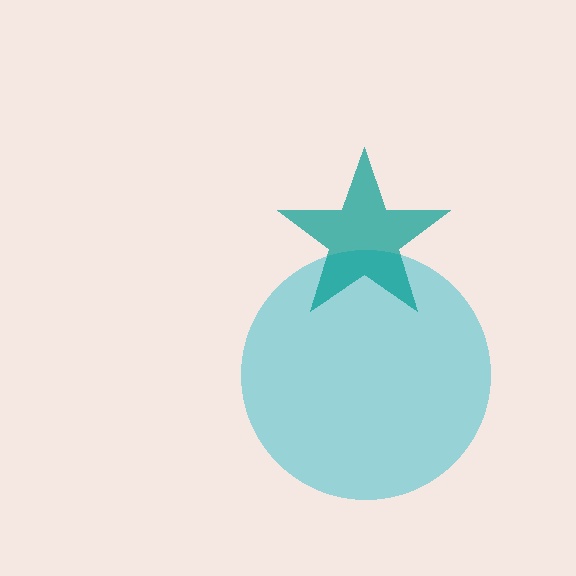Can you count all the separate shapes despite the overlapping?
Yes, there are 2 separate shapes.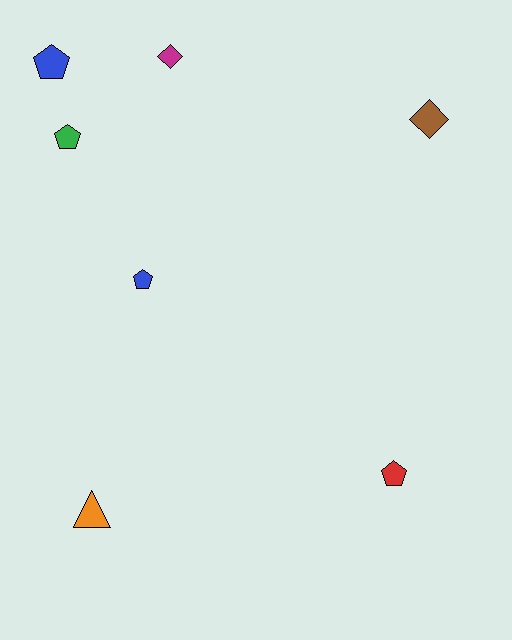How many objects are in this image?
There are 7 objects.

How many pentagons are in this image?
There are 4 pentagons.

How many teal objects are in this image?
There are no teal objects.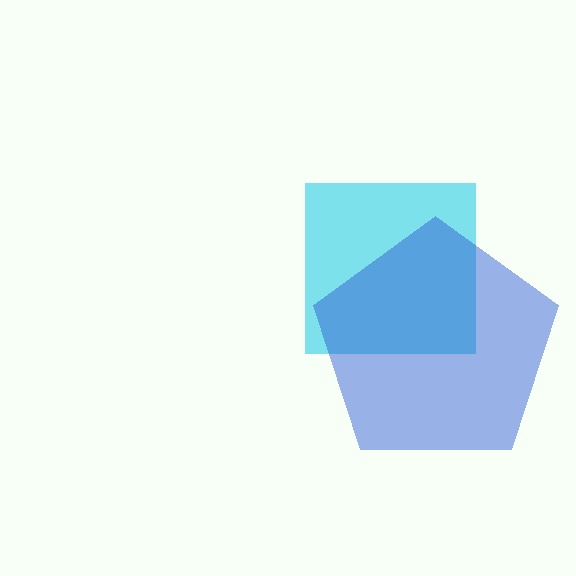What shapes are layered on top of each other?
The layered shapes are: a cyan square, a blue pentagon.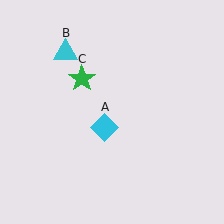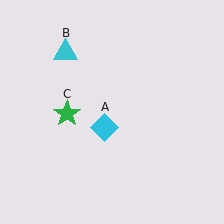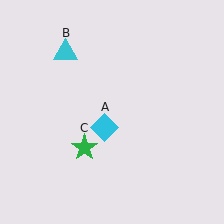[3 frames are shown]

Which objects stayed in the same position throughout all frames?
Cyan diamond (object A) and cyan triangle (object B) remained stationary.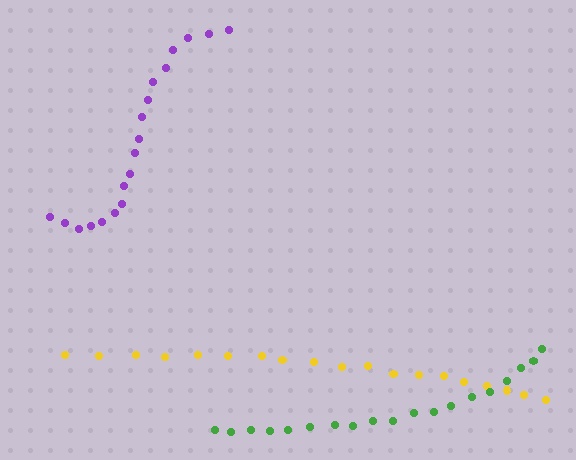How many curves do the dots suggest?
There are 3 distinct paths.